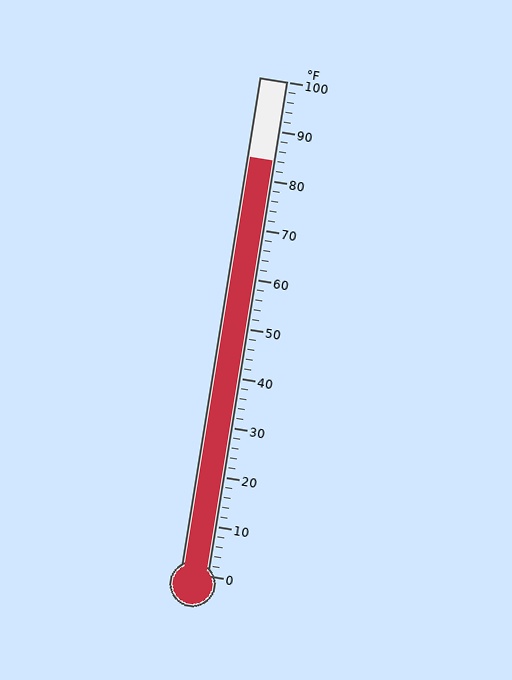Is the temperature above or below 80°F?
The temperature is above 80°F.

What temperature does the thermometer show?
The thermometer shows approximately 84°F.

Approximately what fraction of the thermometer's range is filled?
The thermometer is filled to approximately 85% of its range.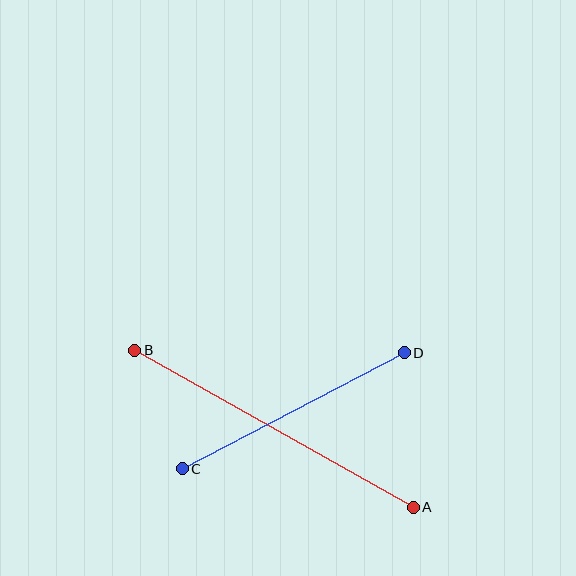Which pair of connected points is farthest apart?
Points A and B are farthest apart.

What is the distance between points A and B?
The distance is approximately 320 pixels.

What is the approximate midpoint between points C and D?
The midpoint is at approximately (293, 411) pixels.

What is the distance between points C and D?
The distance is approximately 251 pixels.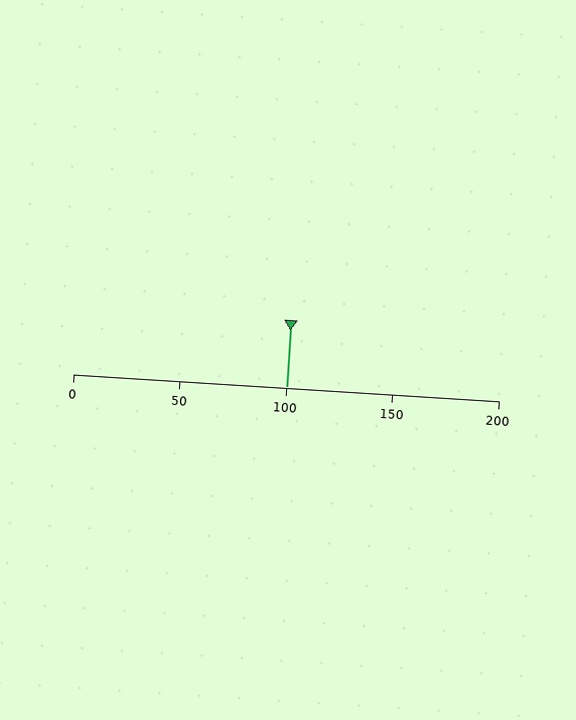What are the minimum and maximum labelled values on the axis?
The axis runs from 0 to 200.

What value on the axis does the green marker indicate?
The marker indicates approximately 100.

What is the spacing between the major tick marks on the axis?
The major ticks are spaced 50 apart.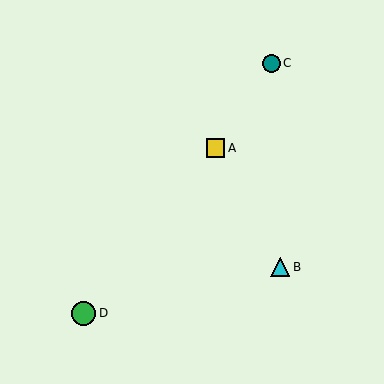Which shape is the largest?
The green circle (labeled D) is the largest.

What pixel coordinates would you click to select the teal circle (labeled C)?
Click at (272, 63) to select the teal circle C.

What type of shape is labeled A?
Shape A is a yellow square.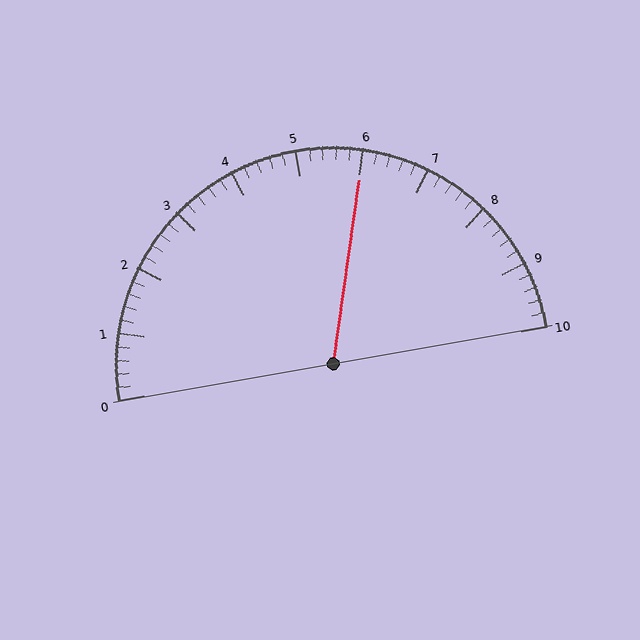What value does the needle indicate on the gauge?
The needle indicates approximately 6.0.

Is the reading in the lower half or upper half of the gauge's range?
The reading is in the upper half of the range (0 to 10).